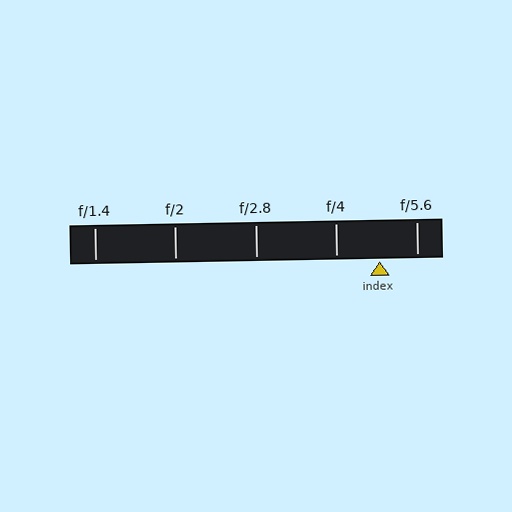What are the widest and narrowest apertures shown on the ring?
The widest aperture shown is f/1.4 and the narrowest is f/5.6.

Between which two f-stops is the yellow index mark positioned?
The index mark is between f/4 and f/5.6.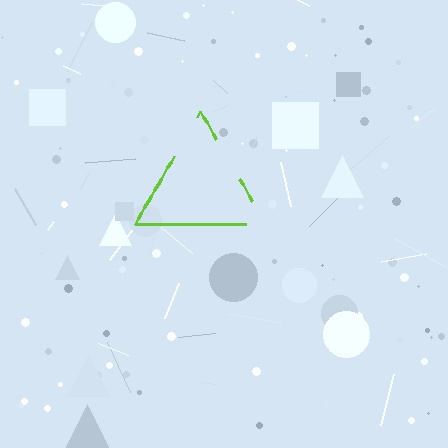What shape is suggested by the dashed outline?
The dashed outline suggests a triangle.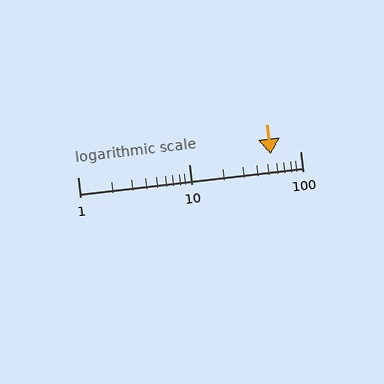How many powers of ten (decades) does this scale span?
The scale spans 2 decades, from 1 to 100.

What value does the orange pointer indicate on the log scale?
The pointer indicates approximately 55.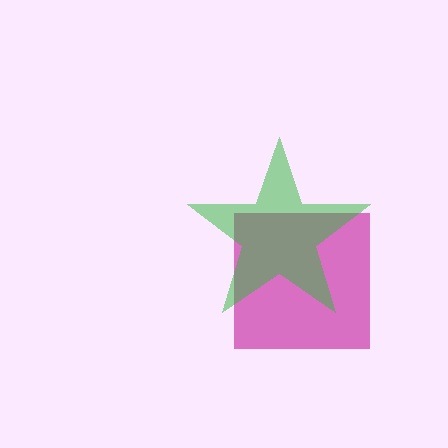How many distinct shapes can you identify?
There are 2 distinct shapes: a magenta square, a green star.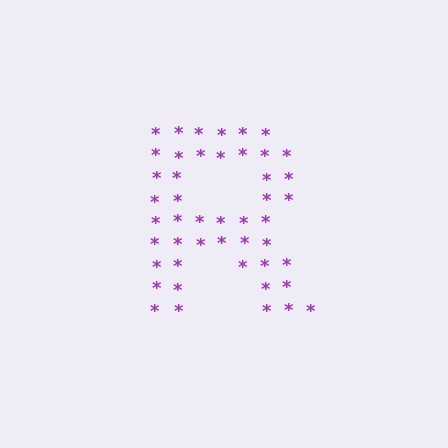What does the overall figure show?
The overall figure shows the letter R.